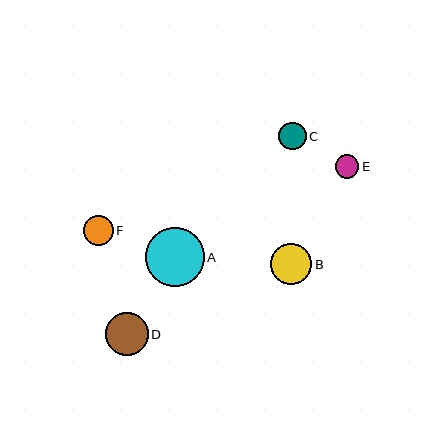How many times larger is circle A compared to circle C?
Circle A is approximately 2.1 times the size of circle C.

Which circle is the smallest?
Circle E is the smallest with a size of approximately 24 pixels.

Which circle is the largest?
Circle A is the largest with a size of approximately 59 pixels.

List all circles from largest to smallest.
From largest to smallest: A, D, B, F, C, E.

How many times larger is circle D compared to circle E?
Circle D is approximately 1.8 times the size of circle E.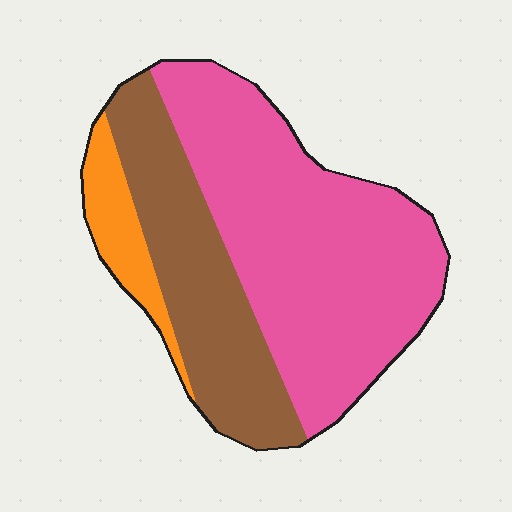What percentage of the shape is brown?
Brown covers around 30% of the shape.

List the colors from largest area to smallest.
From largest to smallest: pink, brown, orange.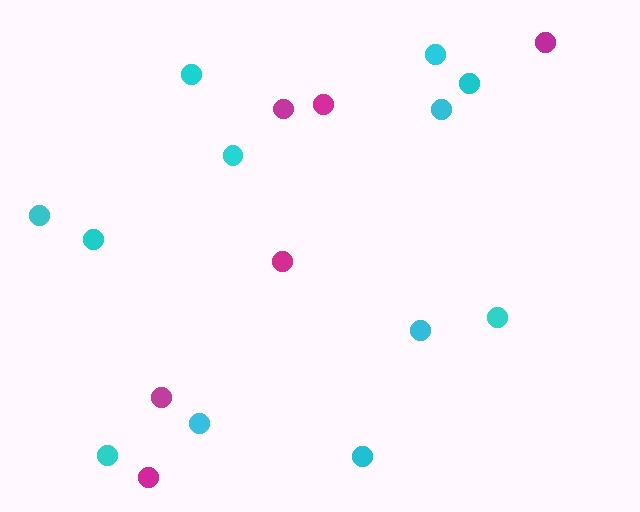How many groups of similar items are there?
There are 2 groups: one group of magenta circles (6) and one group of cyan circles (12).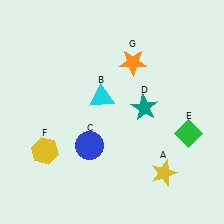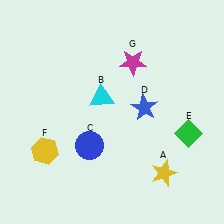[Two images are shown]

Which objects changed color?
D changed from teal to blue. G changed from orange to magenta.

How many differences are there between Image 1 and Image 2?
There are 2 differences between the two images.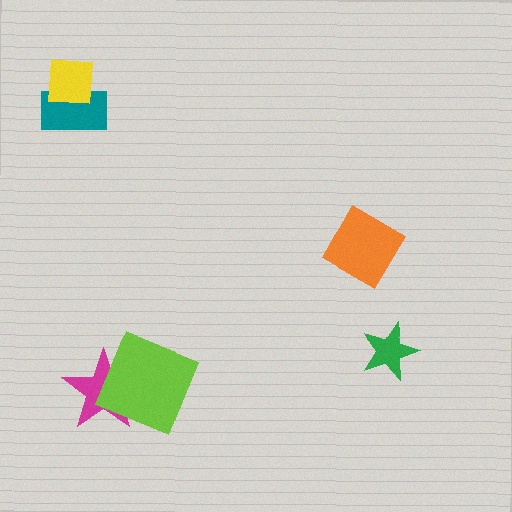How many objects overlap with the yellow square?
1 object overlaps with the yellow square.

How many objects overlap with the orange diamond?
0 objects overlap with the orange diamond.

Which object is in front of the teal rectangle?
The yellow square is in front of the teal rectangle.